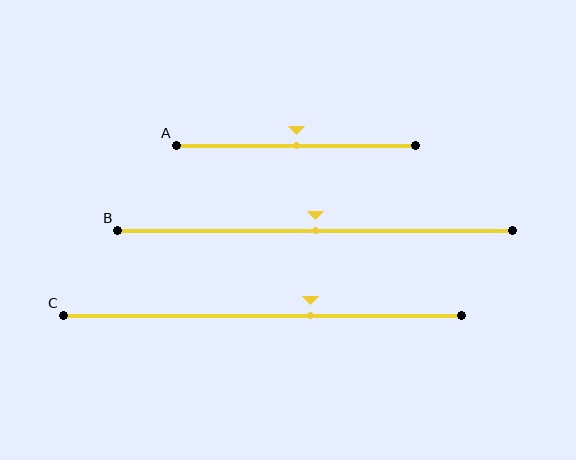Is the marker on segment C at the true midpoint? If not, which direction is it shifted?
No, the marker on segment C is shifted to the right by about 12% of the segment length.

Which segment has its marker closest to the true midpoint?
Segment A has its marker closest to the true midpoint.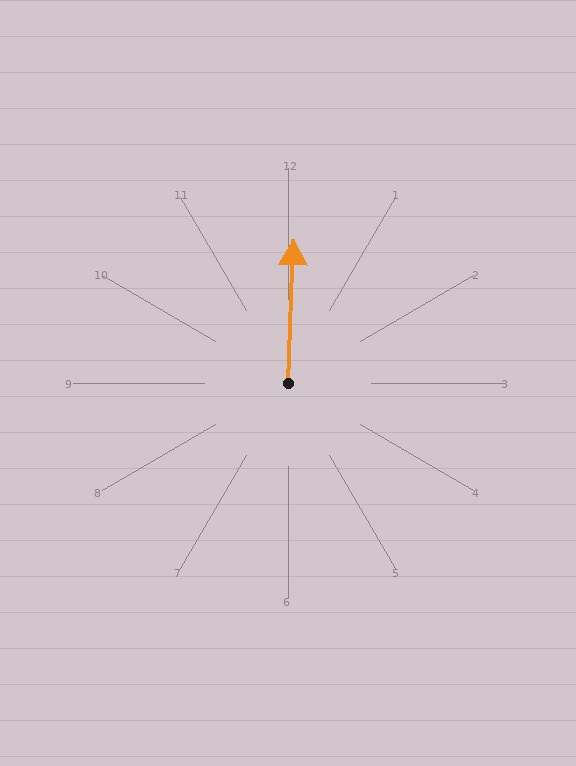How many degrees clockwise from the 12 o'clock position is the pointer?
Approximately 2 degrees.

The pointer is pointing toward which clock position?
Roughly 12 o'clock.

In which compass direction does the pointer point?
North.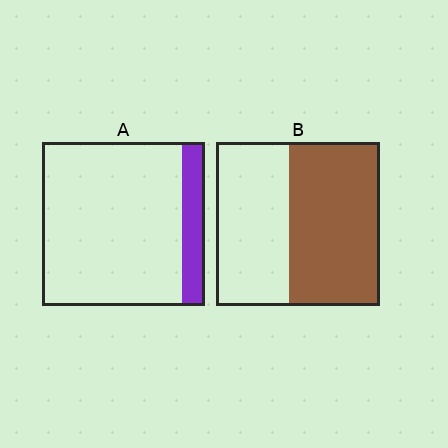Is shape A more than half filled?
No.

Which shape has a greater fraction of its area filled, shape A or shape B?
Shape B.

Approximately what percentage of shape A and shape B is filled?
A is approximately 15% and B is approximately 55%.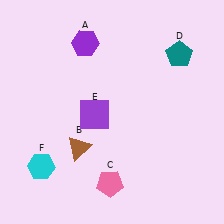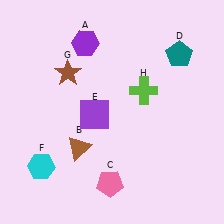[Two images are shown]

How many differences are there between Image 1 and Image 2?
There are 2 differences between the two images.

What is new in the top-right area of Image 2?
A lime cross (H) was added in the top-right area of Image 2.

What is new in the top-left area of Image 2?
A brown star (G) was added in the top-left area of Image 2.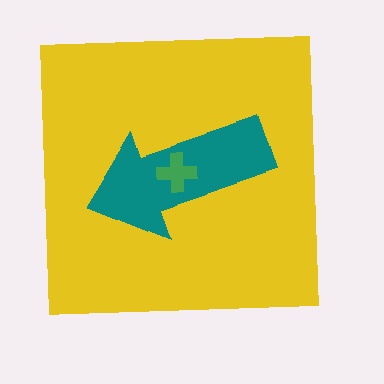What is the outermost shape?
The yellow square.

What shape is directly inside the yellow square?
The teal arrow.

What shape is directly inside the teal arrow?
The green cross.